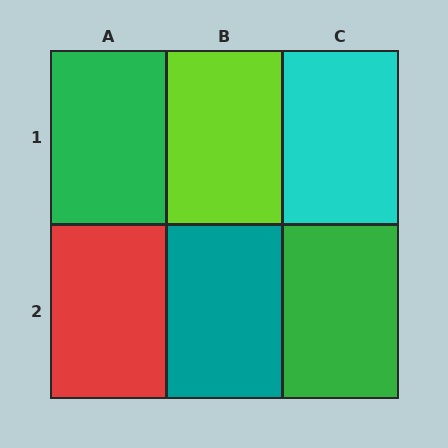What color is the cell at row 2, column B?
Teal.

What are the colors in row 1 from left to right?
Green, lime, cyan.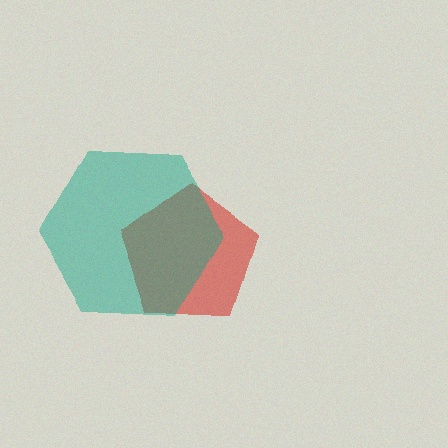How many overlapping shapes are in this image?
There are 2 overlapping shapes in the image.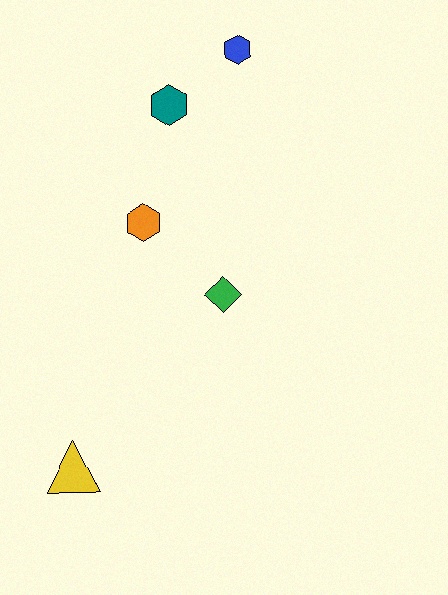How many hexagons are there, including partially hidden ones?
There are 3 hexagons.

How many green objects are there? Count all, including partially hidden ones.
There is 1 green object.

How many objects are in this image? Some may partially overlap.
There are 5 objects.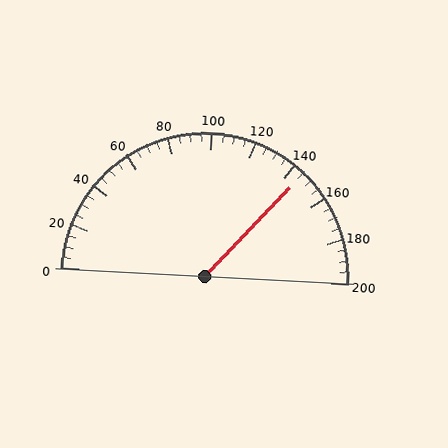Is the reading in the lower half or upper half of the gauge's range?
The reading is in the upper half of the range (0 to 200).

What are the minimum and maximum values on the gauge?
The gauge ranges from 0 to 200.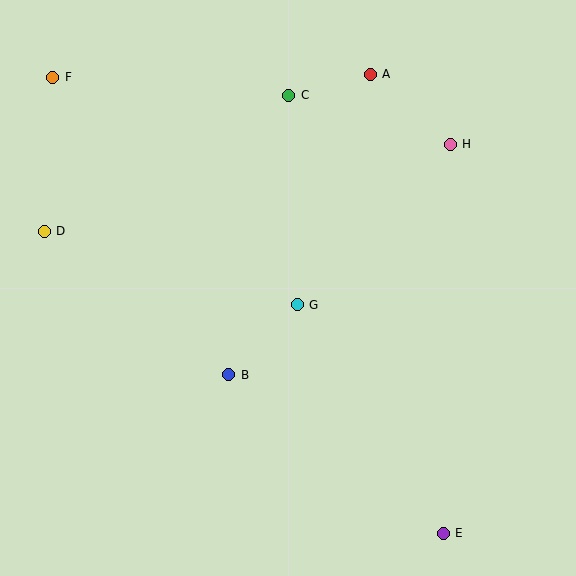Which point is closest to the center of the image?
Point G at (297, 305) is closest to the center.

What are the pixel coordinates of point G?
Point G is at (297, 305).